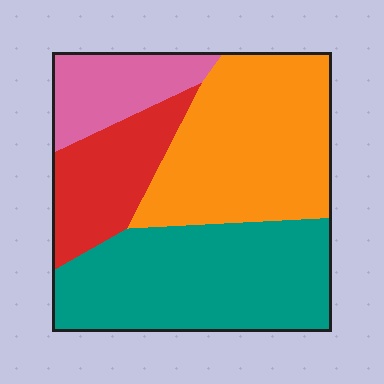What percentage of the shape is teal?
Teal takes up about three eighths (3/8) of the shape.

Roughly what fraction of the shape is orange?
Orange covers about 35% of the shape.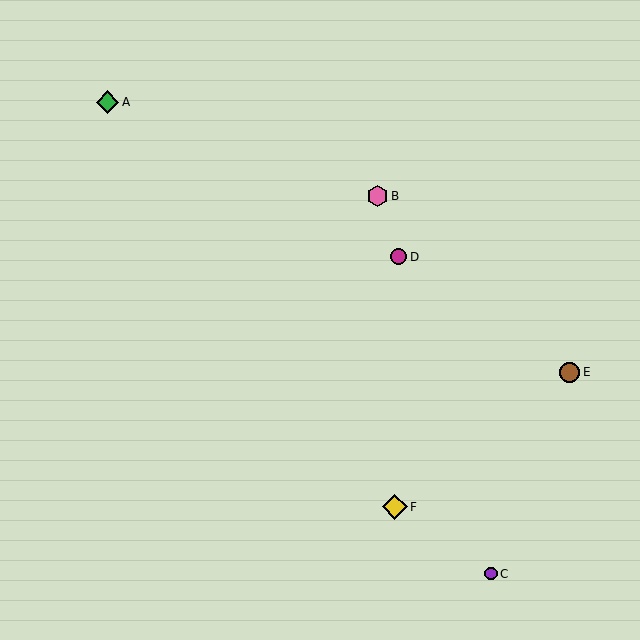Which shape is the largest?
The yellow diamond (labeled F) is the largest.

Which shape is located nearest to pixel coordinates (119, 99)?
The green diamond (labeled A) at (108, 102) is nearest to that location.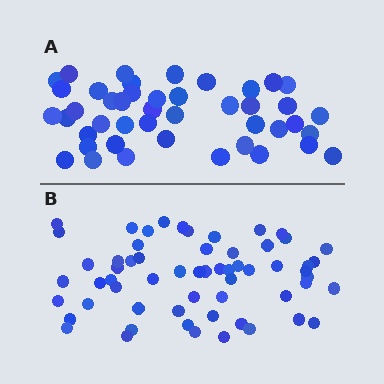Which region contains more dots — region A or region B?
Region B (the bottom region) has more dots.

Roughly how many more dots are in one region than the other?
Region B has approximately 15 more dots than region A.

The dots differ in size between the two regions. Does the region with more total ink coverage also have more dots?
No. Region A has more total ink coverage because its dots are larger, but region B actually contains more individual dots. Total area can be misleading — the number of items is what matters here.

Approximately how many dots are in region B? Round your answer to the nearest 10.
About 60 dots.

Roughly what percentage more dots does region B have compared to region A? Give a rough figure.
About 35% more.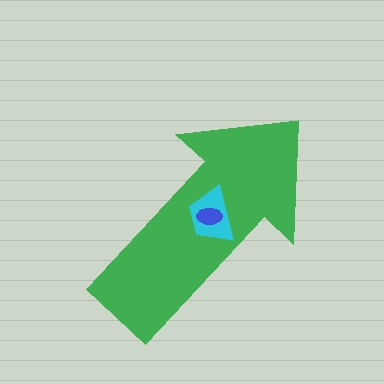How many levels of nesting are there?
3.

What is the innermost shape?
The blue ellipse.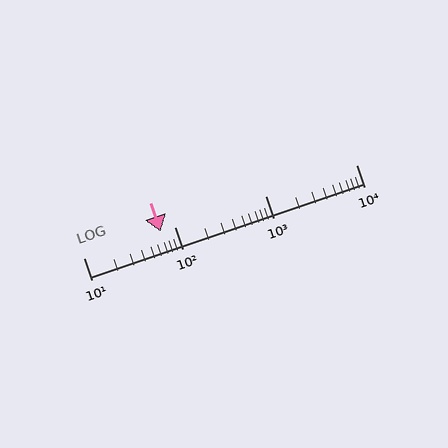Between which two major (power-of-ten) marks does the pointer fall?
The pointer is between 10 and 100.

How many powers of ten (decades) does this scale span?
The scale spans 3 decades, from 10 to 10000.